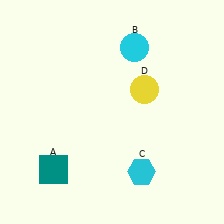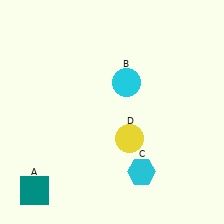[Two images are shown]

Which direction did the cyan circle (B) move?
The cyan circle (B) moved down.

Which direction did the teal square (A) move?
The teal square (A) moved down.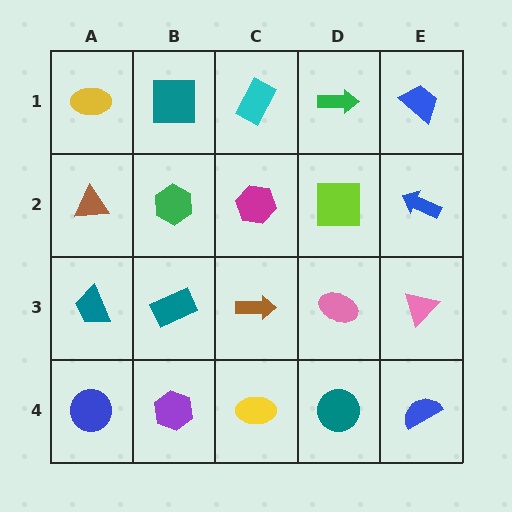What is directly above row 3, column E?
A blue arrow.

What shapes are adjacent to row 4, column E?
A pink triangle (row 3, column E), a teal circle (row 4, column D).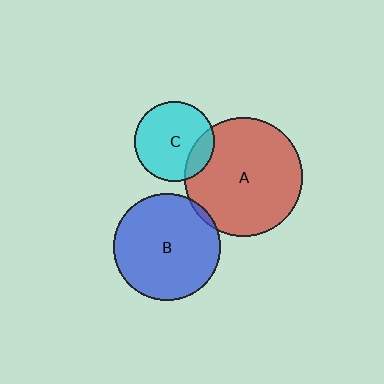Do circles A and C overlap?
Yes.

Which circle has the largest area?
Circle A (red).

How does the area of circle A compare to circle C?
Approximately 2.2 times.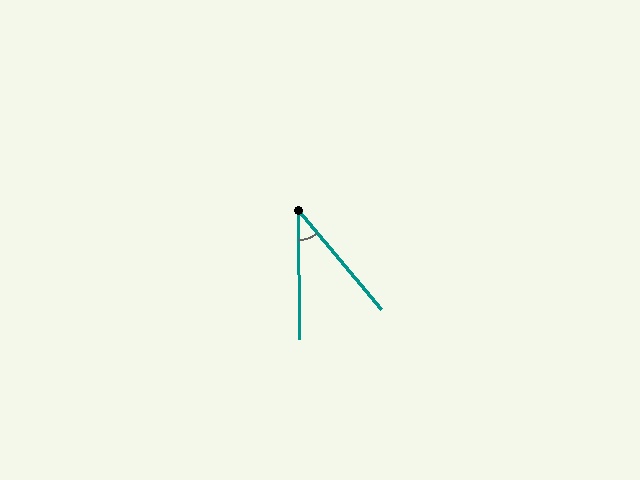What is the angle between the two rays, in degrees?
Approximately 40 degrees.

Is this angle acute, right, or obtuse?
It is acute.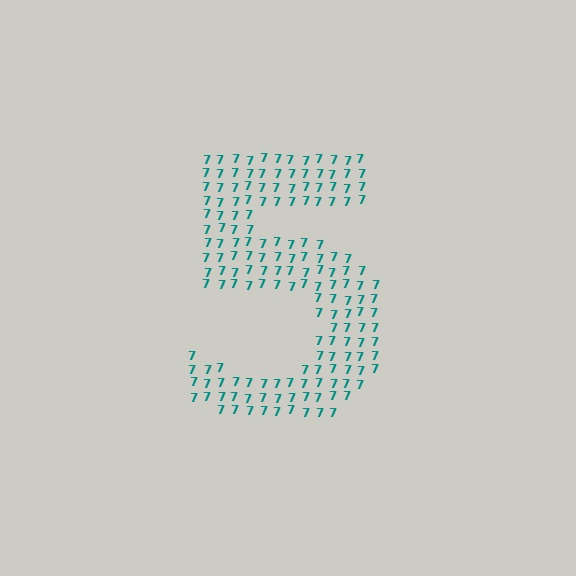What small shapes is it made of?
It is made of small digit 7's.